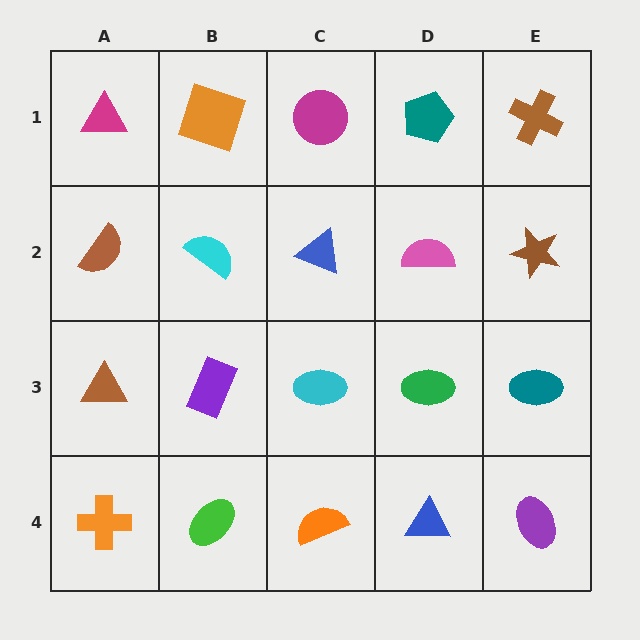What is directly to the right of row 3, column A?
A purple rectangle.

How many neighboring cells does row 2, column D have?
4.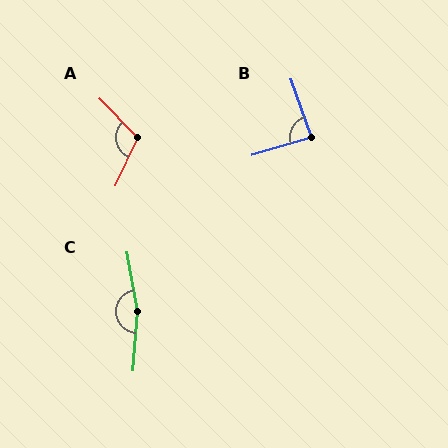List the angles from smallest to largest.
B (87°), A (111°), C (166°).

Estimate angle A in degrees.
Approximately 111 degrees.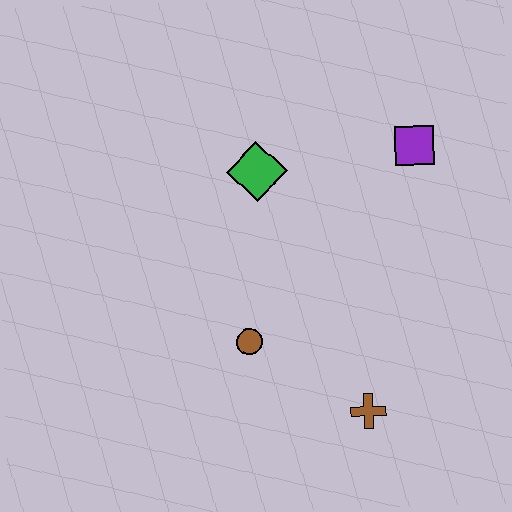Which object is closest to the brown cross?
The brown circle is closest to the brown cross.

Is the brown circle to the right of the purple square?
No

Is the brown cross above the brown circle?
No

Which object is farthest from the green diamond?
The brown cross is farthest from the green diamond.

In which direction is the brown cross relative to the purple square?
The brown cross is below the purple square.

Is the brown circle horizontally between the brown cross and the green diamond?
No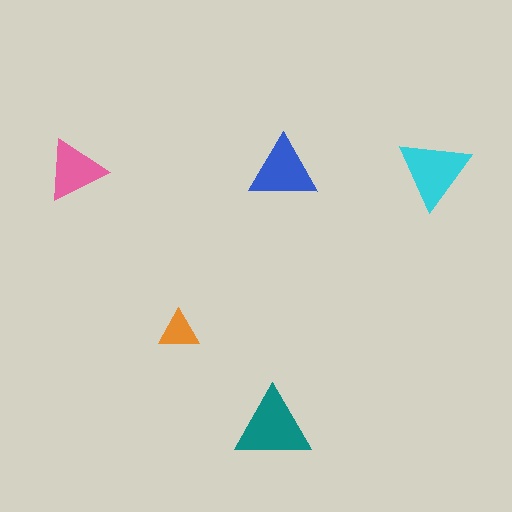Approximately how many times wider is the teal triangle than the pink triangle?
About 1.5 times wider.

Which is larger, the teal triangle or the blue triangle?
The teal one.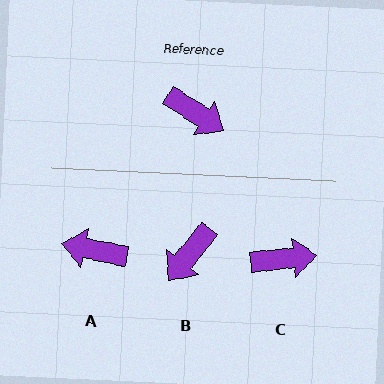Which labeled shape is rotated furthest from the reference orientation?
A, about 159 degrees away.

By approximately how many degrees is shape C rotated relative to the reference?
Approximately 39 degrees counter-clockwise.